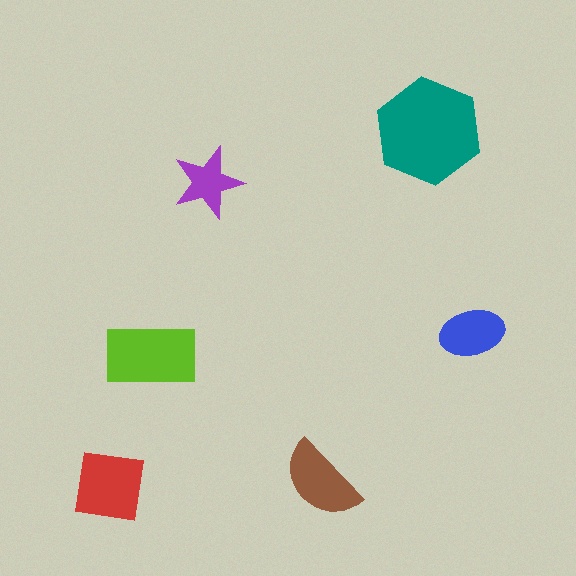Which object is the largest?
The teal hexagon.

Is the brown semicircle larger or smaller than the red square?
Smaller.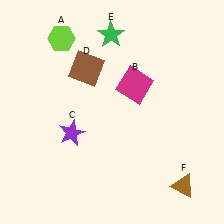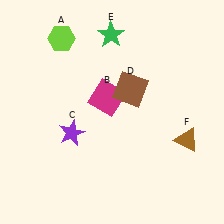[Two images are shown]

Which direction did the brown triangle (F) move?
The brown triangle (F) moved up.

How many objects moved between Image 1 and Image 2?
3 objects moved between the two images.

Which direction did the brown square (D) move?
The brown square (D) moved right.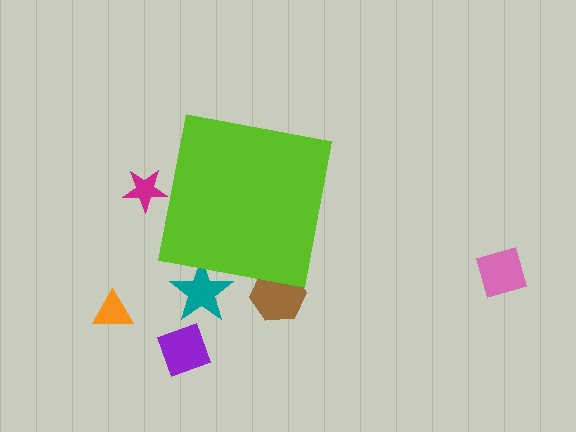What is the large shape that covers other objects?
A lime square.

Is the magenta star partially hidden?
Yes, the magenta star is partially hidden behind the lime square.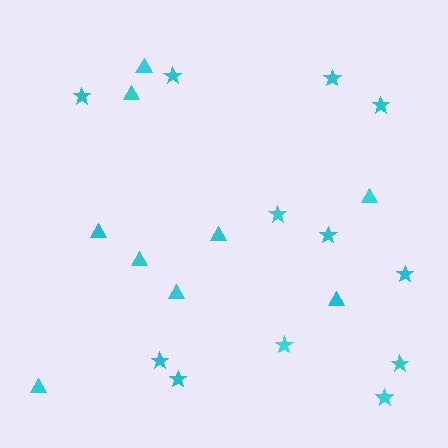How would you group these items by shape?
There are 2 groups: one group of stars (12) and one group of triangles (9).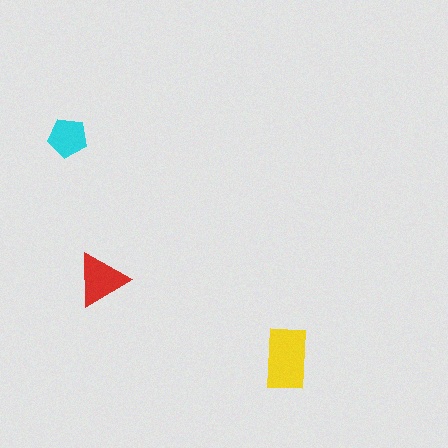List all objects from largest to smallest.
The yellow rectangle, the red triangle, the cyan pentagon.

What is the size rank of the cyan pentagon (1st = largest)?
3rd.